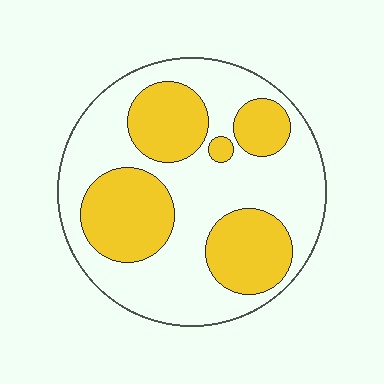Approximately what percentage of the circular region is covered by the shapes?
Approximately 40%.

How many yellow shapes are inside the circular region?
5.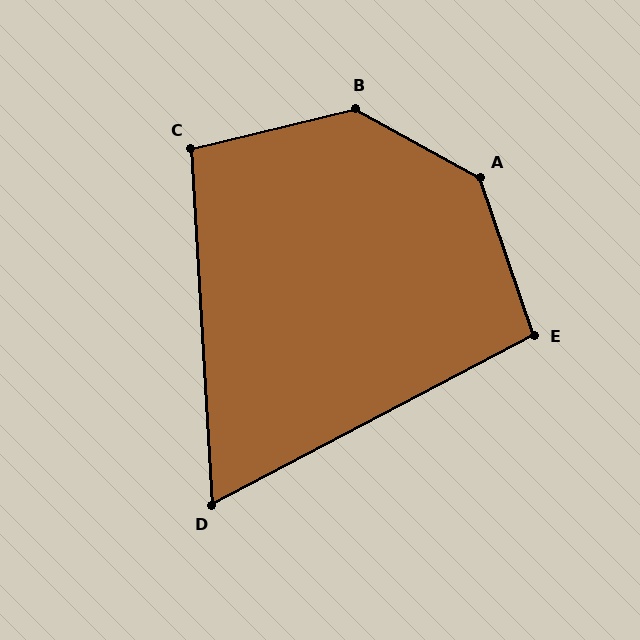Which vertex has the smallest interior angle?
D, at approximately 66 degrees.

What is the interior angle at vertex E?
Approximately 99 degrees (obtuse).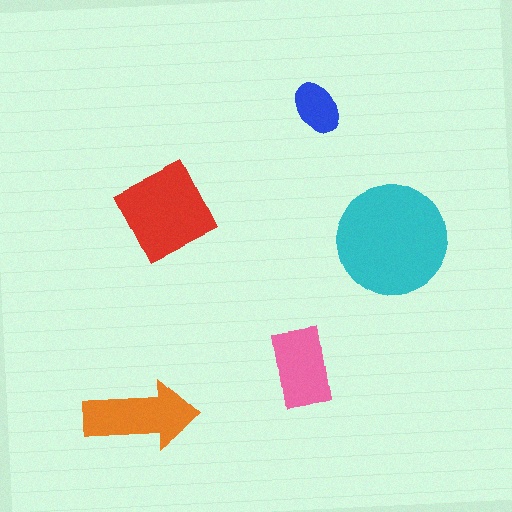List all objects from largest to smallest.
The cyan circle, the red square, the orange arrow, the pink rectangle, the blue ellipse.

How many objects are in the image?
There are 5 objects in the image.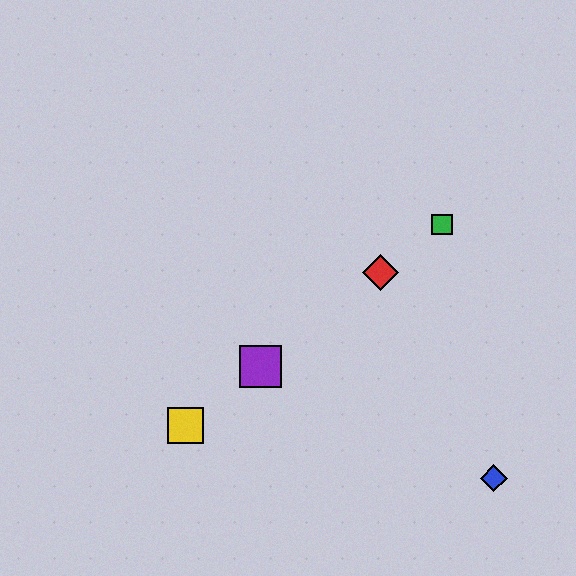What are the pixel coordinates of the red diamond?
The red diamond is at (380, 273).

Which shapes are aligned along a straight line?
The red diamond, the green square, the yellow square, the purple square are aligned along a straight line.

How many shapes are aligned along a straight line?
4 shapes (the red diamond, the green square, the yellow square, the purple square) are aligned along a straight line.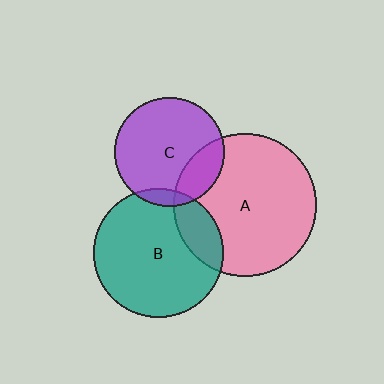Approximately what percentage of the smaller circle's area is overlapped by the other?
Approximately 10%.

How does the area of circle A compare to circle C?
Approximately 1.7 times.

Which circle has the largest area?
Circle A (pink).